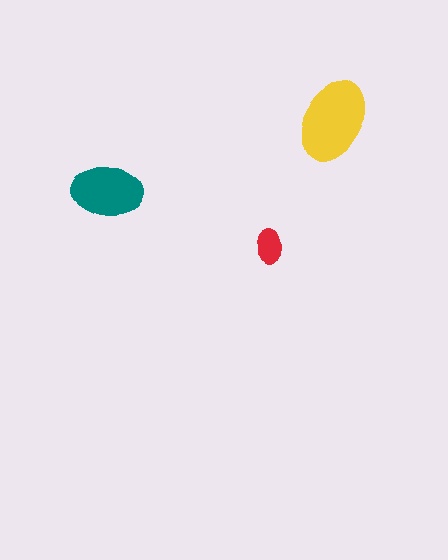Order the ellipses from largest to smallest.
the yellow one, the teal one, the red one.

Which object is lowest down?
The red ellipse is bottommost.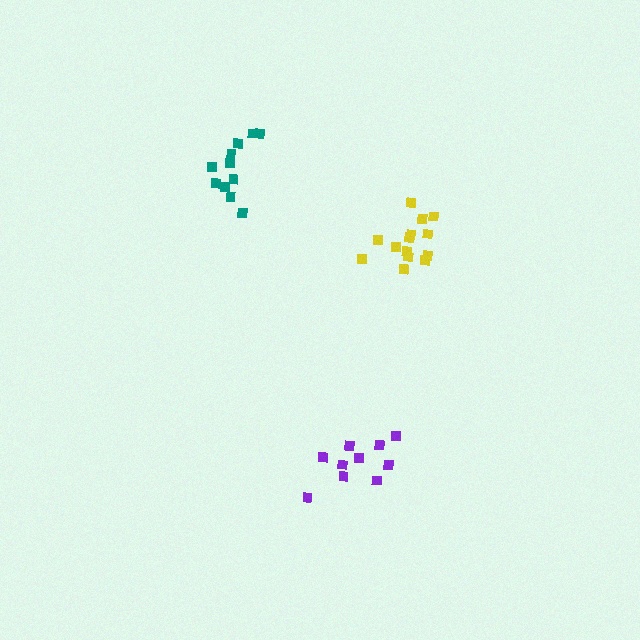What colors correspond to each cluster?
The clusters are colored: yellow, teal, purple.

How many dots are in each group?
Group 1: 14 dots, Group 2: 11 dots, Group 3: 10 dots (35 total).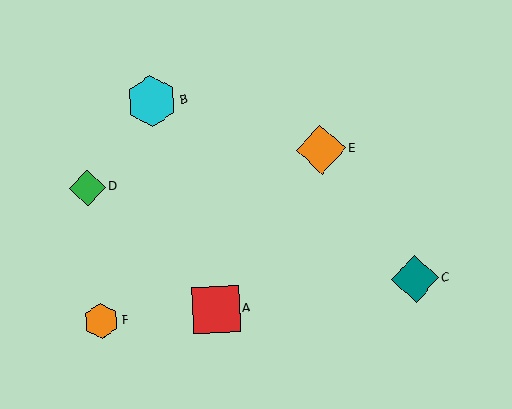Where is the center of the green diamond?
The center of the green diamond is at (87, 188).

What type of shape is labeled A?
Shape A is a red square.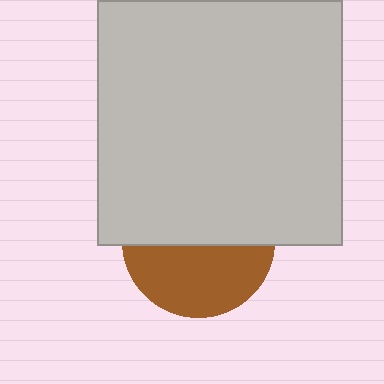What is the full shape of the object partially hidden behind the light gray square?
The partially hidden object is a brown circle.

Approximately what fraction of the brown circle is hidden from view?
Roughly 53% of the brown circle is hidden behind the light gray square.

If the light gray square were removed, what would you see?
You would see the complete brown circle.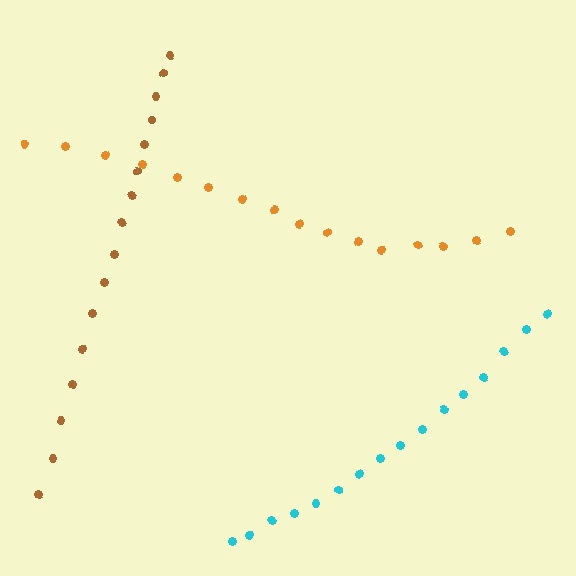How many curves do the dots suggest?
There are 3 distinct paths.